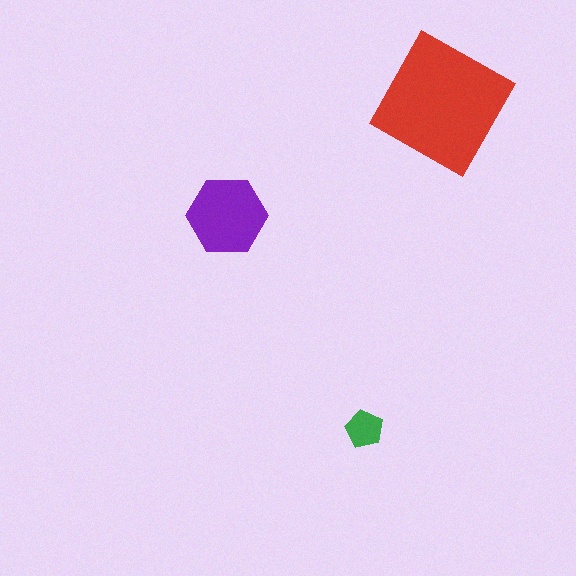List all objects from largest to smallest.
The red square, the purple hexagon, the green pentagon.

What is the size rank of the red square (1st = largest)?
1st.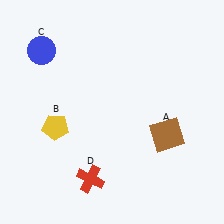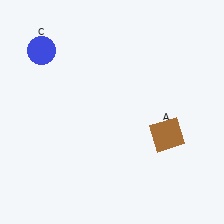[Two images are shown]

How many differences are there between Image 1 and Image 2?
There are 2 differences between the two images.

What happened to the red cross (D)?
The red cross (D) was removed in Image 2. It was in the bottom-left area of Image 1.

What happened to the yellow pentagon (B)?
The yellow pentagon (B) was removed in Image 2. It was in the bottom-left area of Image 1.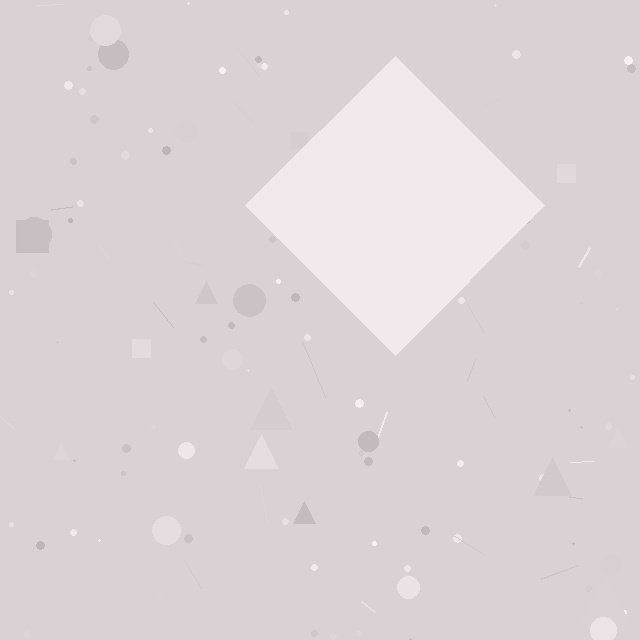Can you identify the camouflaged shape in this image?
The camouflaged shape is a diamond.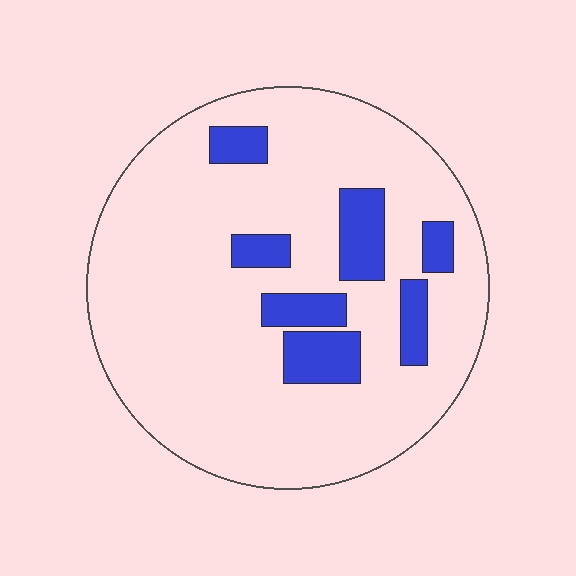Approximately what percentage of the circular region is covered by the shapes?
Approximately 15%.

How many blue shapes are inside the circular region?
7.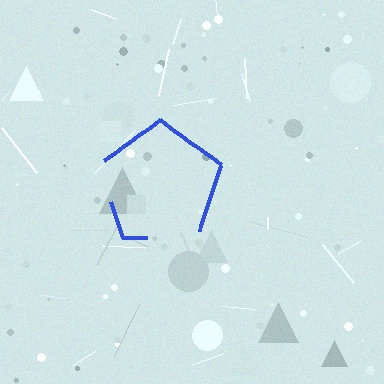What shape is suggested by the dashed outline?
The dashed outline suggests a pentagon.